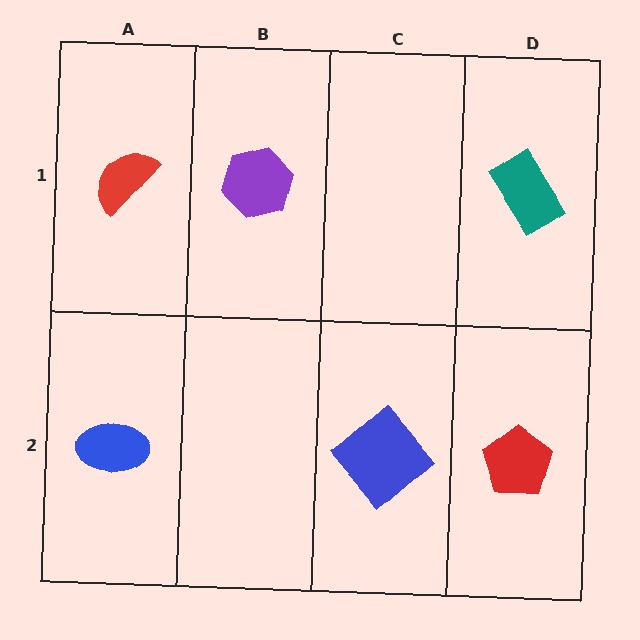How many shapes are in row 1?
3 shapes.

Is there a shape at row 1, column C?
No, that cell is empty.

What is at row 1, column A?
A red semicircle.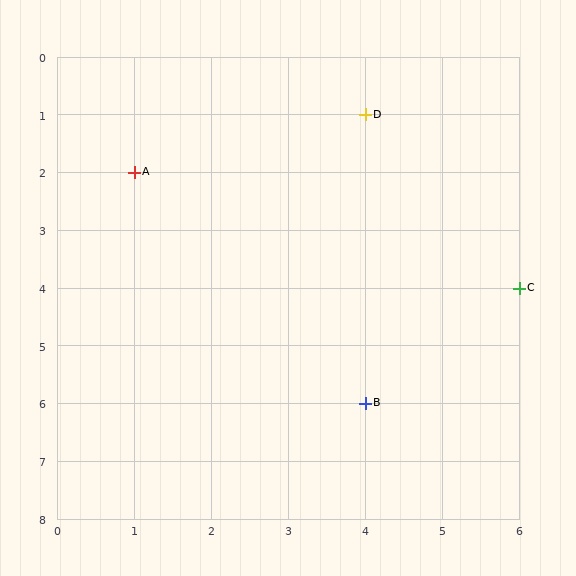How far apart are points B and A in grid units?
Points B and A are 3 columns and 4 rows apart (about 5.0 grid units diagonally).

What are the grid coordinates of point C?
Point C is at grid coordinates (6, 4).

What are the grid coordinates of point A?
Point A is at grid coordinates (1, 2).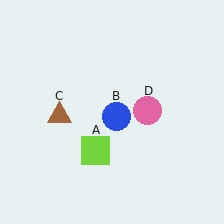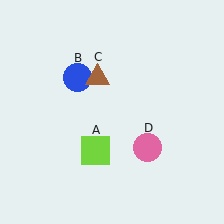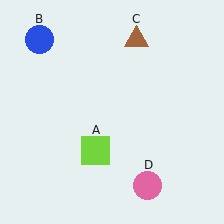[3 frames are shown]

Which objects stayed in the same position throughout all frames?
Lime square (object A) remained stationary.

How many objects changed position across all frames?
3 objects changed position: blue circle (object B), brown triangle (object C), pink circle (object D).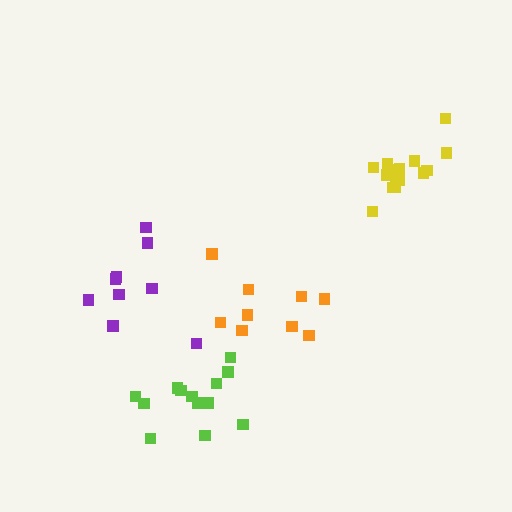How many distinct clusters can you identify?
There are 4 distinct clusters.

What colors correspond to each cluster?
The clusters are colored: yellow, purple, orange, lime.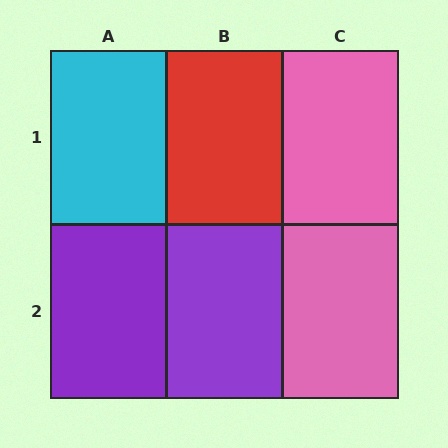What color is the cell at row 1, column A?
Cyan.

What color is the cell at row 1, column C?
Pink.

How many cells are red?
1 cell is red.